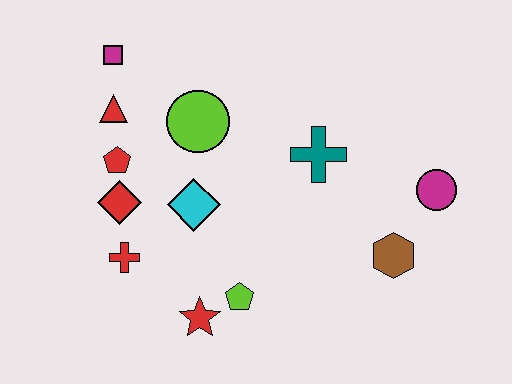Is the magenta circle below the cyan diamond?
No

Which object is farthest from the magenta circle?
The magenta square is farthest from the magenta circle.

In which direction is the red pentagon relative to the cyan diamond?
The red pentagon is to the left of the cyan diamond.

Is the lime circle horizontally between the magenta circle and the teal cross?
No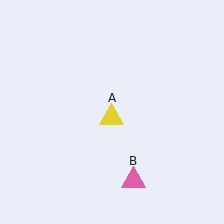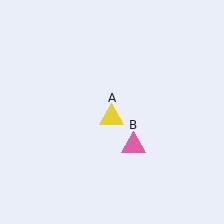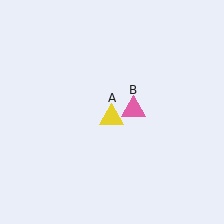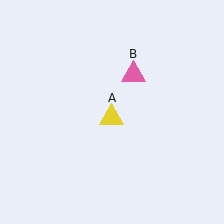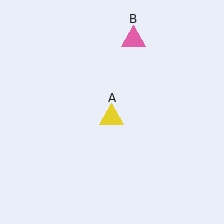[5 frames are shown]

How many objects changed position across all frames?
1 object changed position: pink triangle (object B).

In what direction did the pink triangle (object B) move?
The pink triangle (object B) moved up.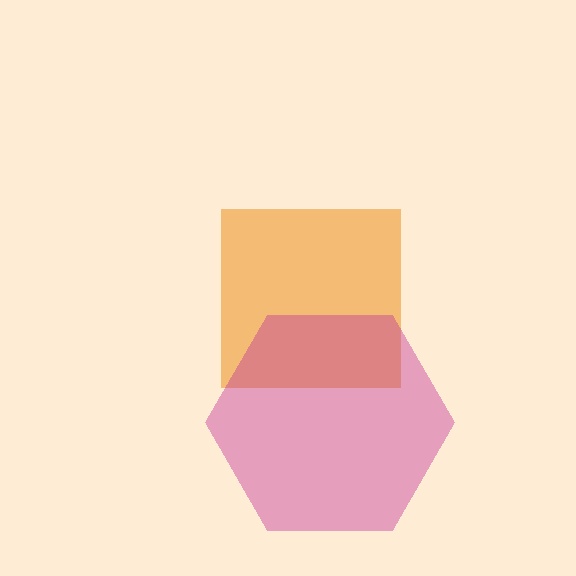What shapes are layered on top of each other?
The layered shapes are: an orange square, a magenta hexagon.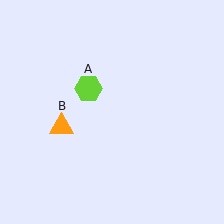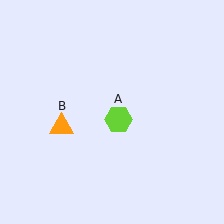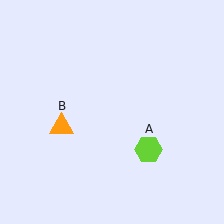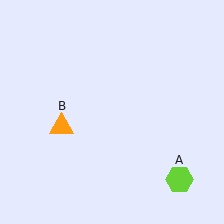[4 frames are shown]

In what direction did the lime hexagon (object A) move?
The lime hexagon (object A) moved down and to the right.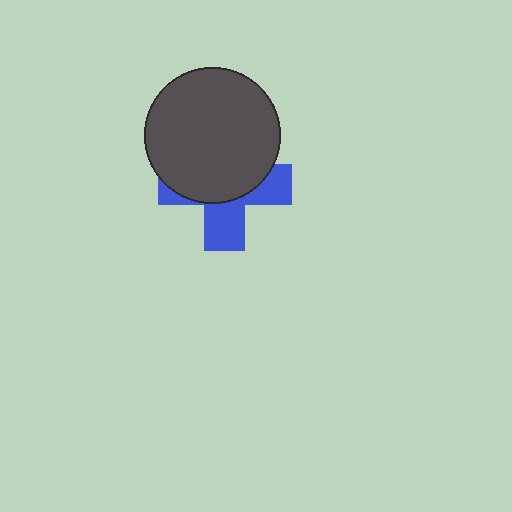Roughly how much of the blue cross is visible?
A small part of it is visible (roughly 42%).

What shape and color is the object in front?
The object in front is a dark gray circle.